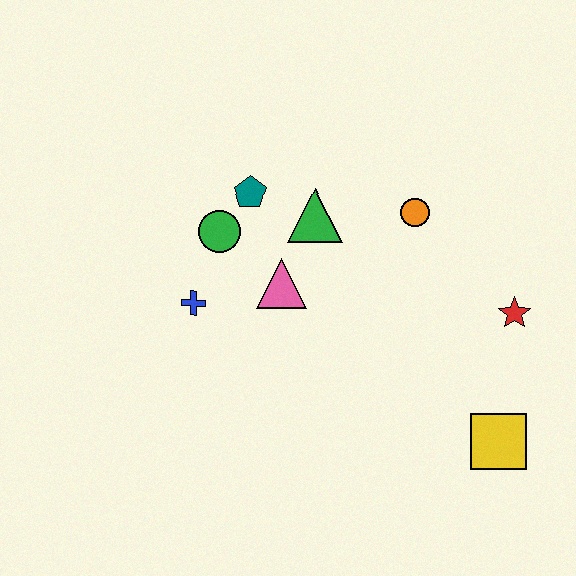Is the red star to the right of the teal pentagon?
Yes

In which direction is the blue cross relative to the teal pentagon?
The blue cross is below the teal pentagon.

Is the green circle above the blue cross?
Yes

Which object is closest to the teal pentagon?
The green circle is closest to the teal pentagon.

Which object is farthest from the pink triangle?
The yellow square is farthest from the pink triangle.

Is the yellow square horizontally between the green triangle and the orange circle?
No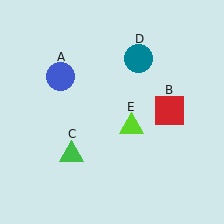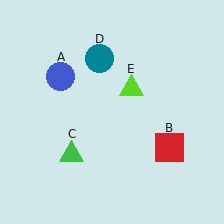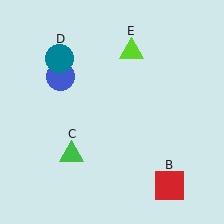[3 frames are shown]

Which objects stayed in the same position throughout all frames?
Blue circle (object A) and green triangle (object C) remained stationary.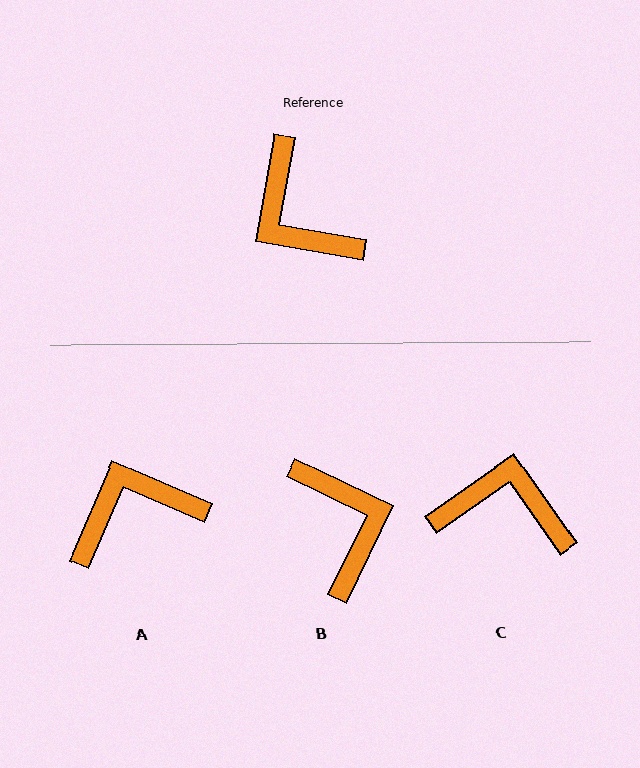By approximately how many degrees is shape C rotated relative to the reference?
Approximately 135 degrees clockwise.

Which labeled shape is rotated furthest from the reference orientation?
B, about 164 degrees away.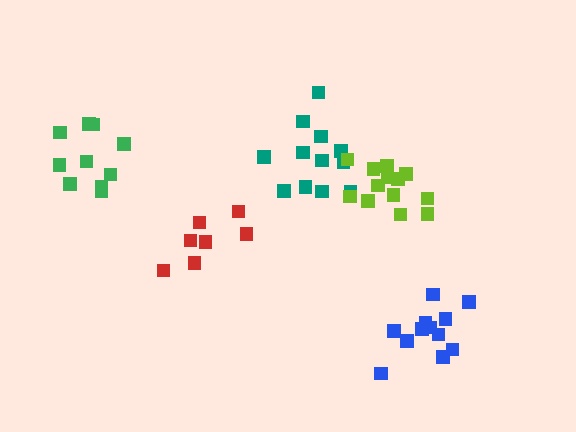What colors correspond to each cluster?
The clusters are colored: blue, teal, lime, green, red.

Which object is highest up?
The teal cluster is topmost.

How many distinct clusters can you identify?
There are 5 distinct clusters.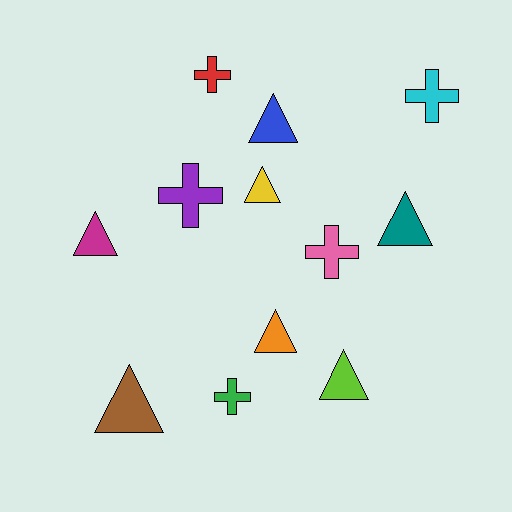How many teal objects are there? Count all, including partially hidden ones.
There is 1 teal object.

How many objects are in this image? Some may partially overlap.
There are 12 objects.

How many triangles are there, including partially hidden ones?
There are 7 triangles.